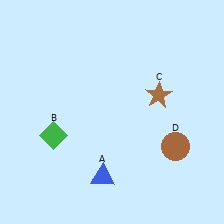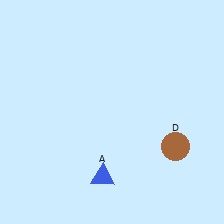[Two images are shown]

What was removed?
The brown star (C), the green diamond (B) were removed in Image 2.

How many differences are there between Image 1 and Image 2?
There are 2 differences between the two images.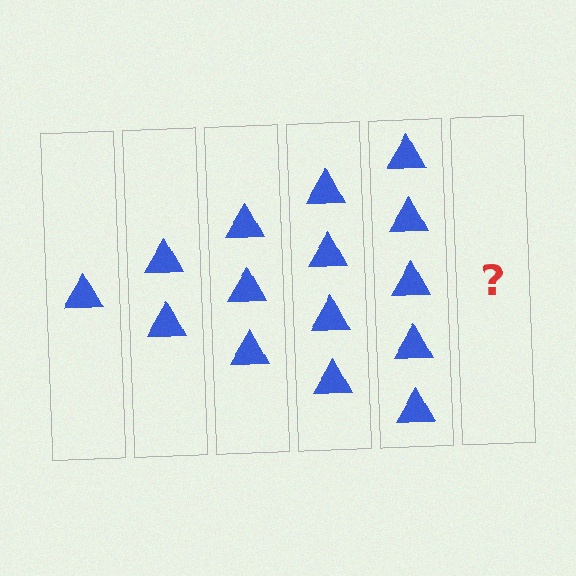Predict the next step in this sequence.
The next step is 6 triangles.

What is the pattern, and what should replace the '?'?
The pattern is that each step adds one more triangle. The '?' should be 6 triangles.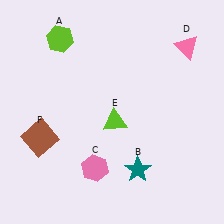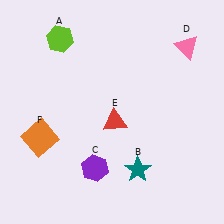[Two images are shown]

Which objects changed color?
C changed from pink to purple. E changed from lime to red. F changed from brown to orange.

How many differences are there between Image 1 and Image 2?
There are 3 differences between the two images.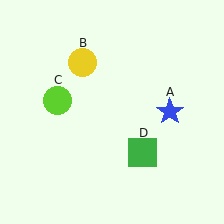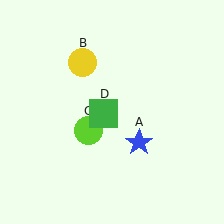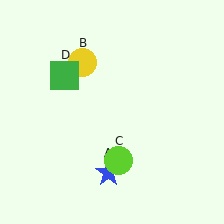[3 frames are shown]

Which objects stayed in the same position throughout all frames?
Yellow circle (object B) remained stationary.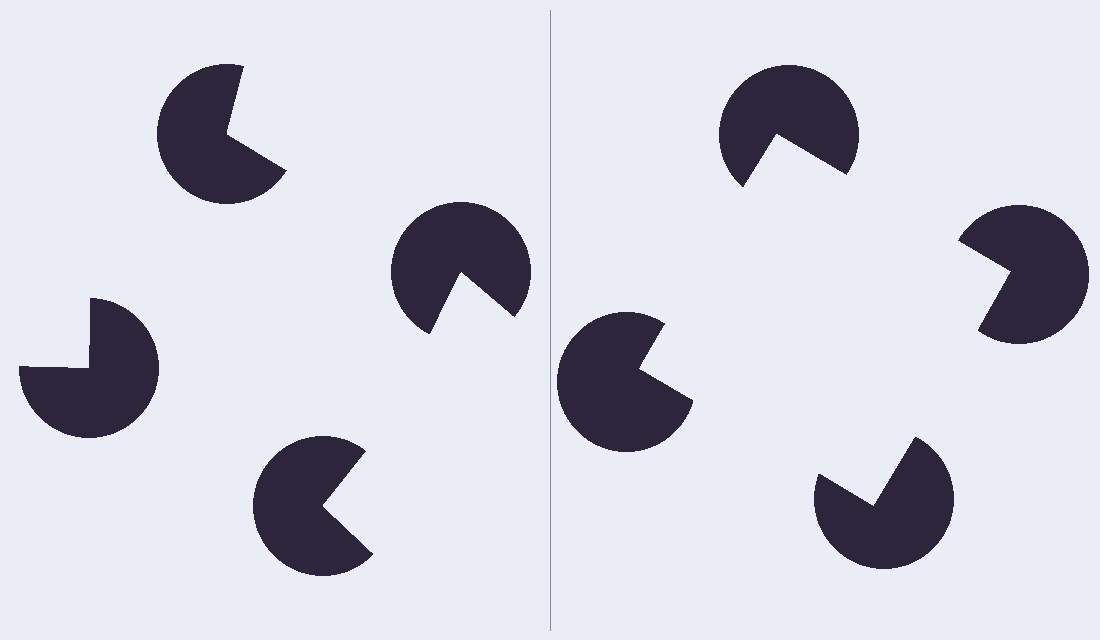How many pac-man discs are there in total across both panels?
8 — 4 on each side.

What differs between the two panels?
The pac-man discs are positioned identically on both sides; only the wedge orientations differ. On the right they align to a square; on the left they are misaligned.